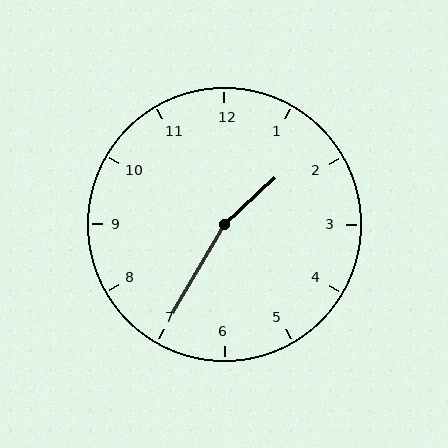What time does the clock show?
1:35.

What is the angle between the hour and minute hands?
Approximately 162 degrees.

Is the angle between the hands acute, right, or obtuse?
It is obtuse.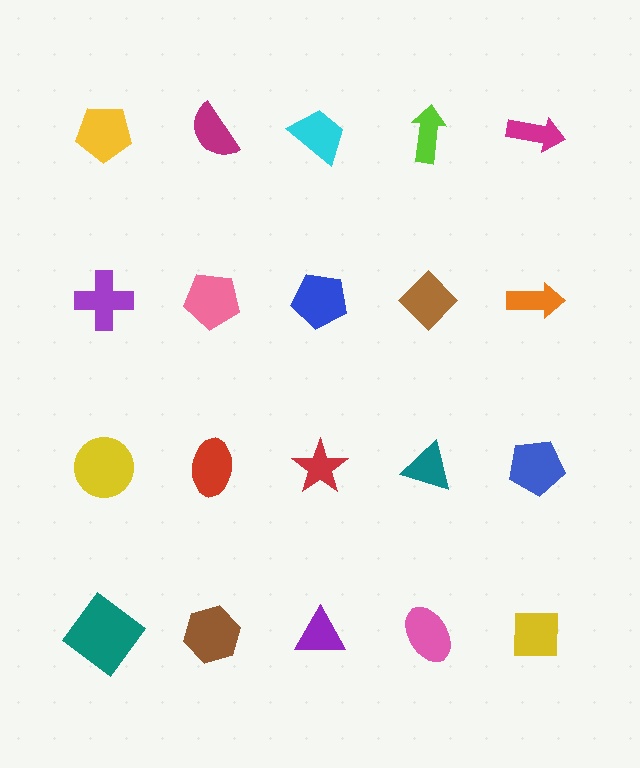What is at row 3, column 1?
A yellow circle.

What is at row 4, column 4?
A pink ellipse.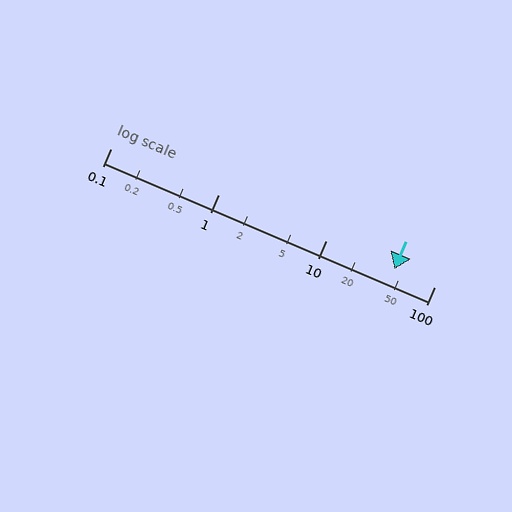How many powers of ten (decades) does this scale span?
The scale spans 3 decades, from 0.1 to 100.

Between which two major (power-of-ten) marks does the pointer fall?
The pointer is between 10 and 100.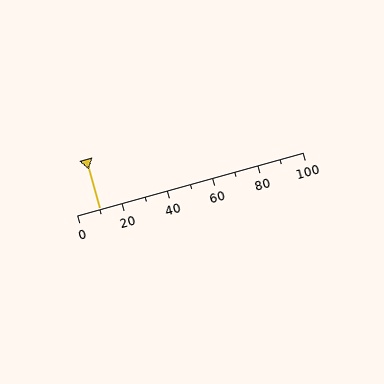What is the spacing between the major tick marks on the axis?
The major ticks are spaced 20 apart.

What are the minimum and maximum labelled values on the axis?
The axis runs from 0 to 100.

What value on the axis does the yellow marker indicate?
The marker indicates approximately 10.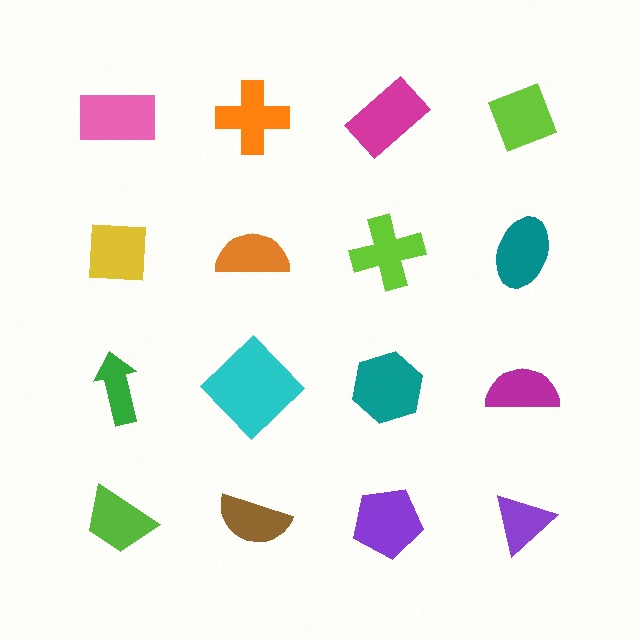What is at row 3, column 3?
A teal hexagon.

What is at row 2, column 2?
An orange semicircle.